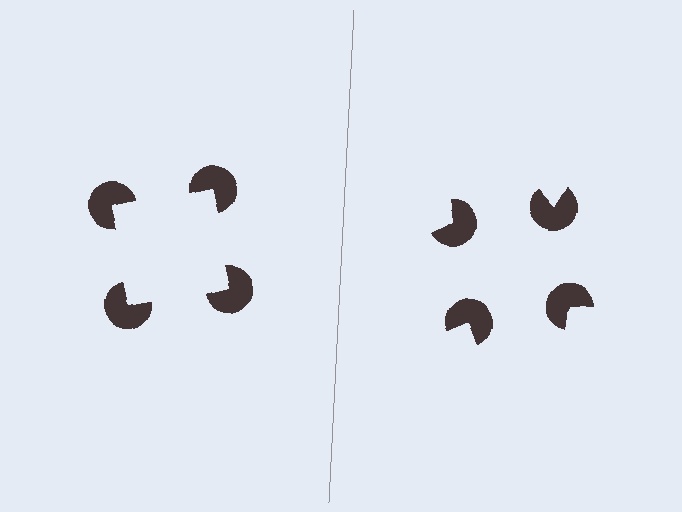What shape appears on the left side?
An illusory square.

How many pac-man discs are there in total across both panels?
8 — 4 on each side.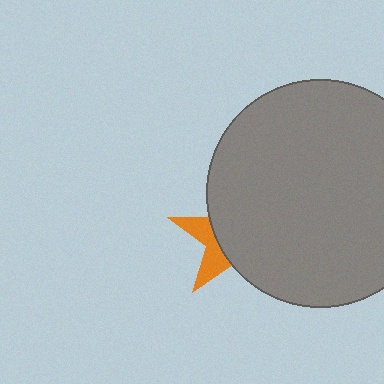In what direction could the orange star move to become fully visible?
The orange star could move left. That would shift it out from behind the gray circle entirely.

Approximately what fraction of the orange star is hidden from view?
Roughly 70% of the orange star is hidden behind the gray circle.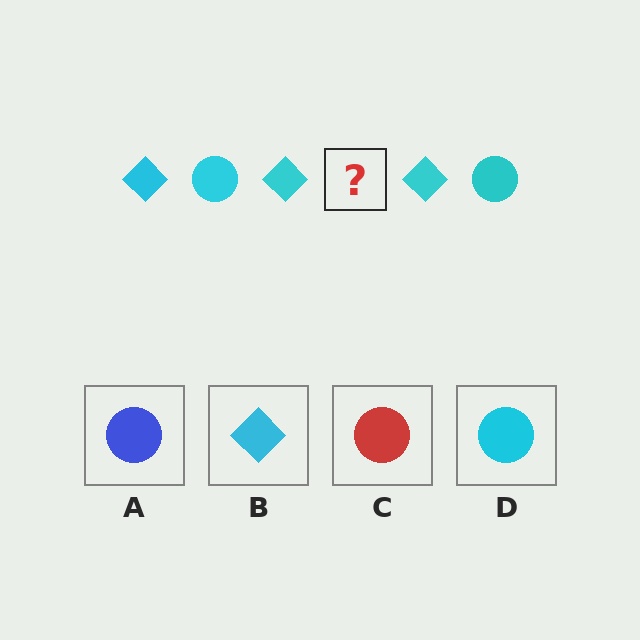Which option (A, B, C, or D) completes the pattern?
D.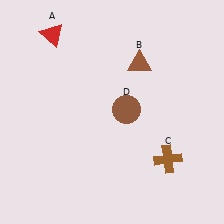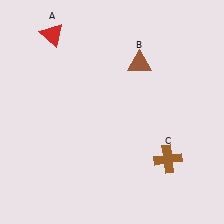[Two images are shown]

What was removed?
The brown circle (D) was removed in Image 2.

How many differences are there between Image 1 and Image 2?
There is 1 difference between the two images.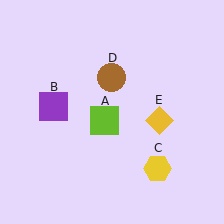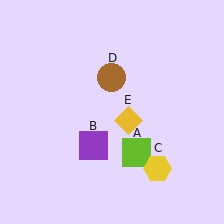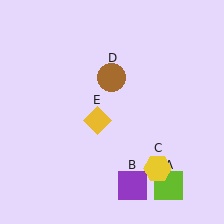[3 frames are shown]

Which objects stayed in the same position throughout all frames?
Yellow hexagon (object C) and brown circle (object D) remained stationary.